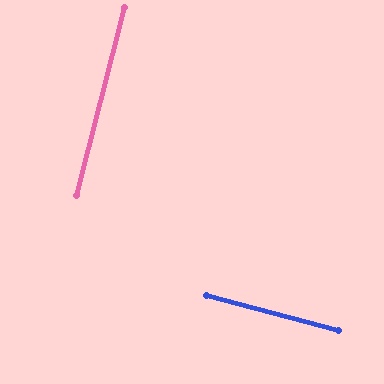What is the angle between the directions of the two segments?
Approximately 90 degrees.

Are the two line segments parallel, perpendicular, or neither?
Perpendicular — they meet at approximately 90°.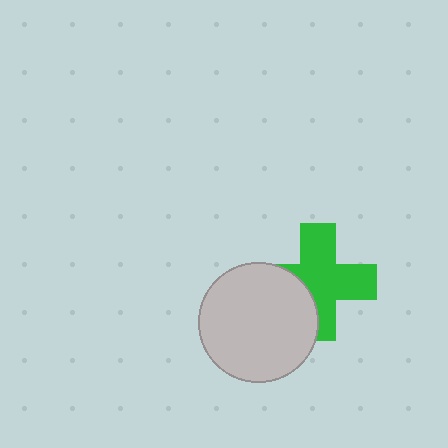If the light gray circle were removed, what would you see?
You would see the complete green cross.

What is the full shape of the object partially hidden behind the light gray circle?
The partially hidden object is a green cross.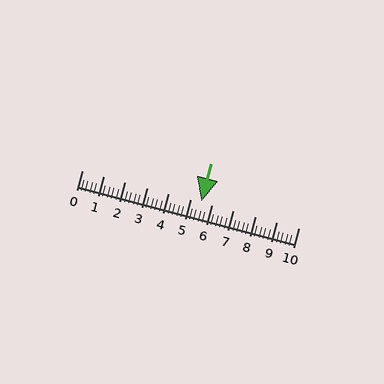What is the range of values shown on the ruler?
The ruler shows values from 0 to 10.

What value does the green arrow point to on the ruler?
The green arrow points to approximately 5.5.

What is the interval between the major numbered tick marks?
The major tick marks are spaced 1 units apart.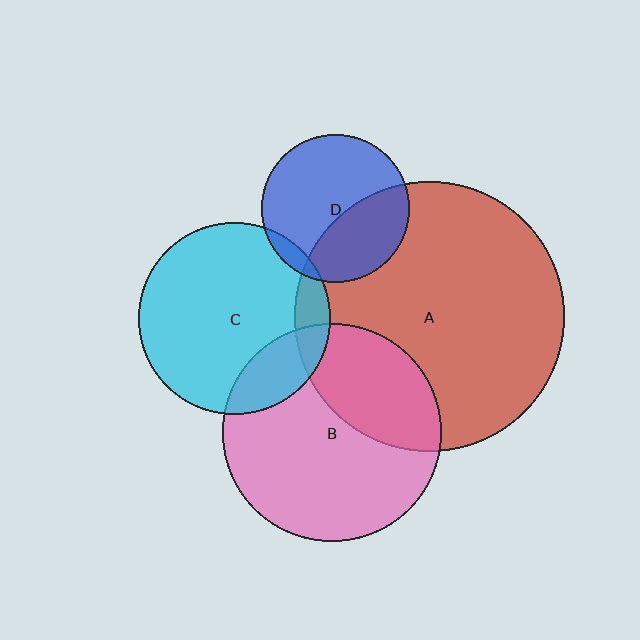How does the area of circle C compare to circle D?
Approximately 1.7 times.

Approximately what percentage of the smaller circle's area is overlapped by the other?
Approximately 10%.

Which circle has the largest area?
Circle A (red).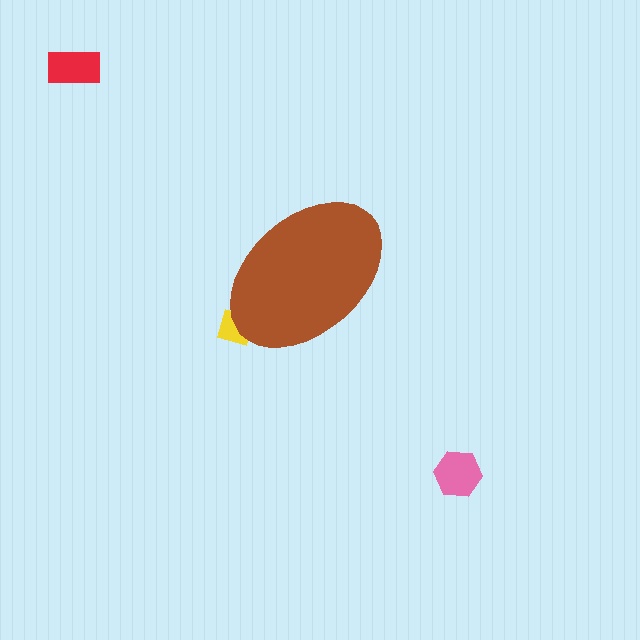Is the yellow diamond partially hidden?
Yes, the yellow diamond is partially hidden behind the brown ellipse.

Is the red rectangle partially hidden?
No, the red rectangle is fully visible.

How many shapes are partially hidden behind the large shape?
1 shape is partially hidden.